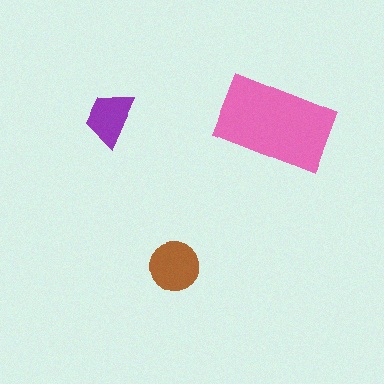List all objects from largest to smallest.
The pink rectangle, the brown circle, the purple trapezoid.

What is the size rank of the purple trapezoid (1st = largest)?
3rd.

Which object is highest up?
The purple trapezoid is topmost.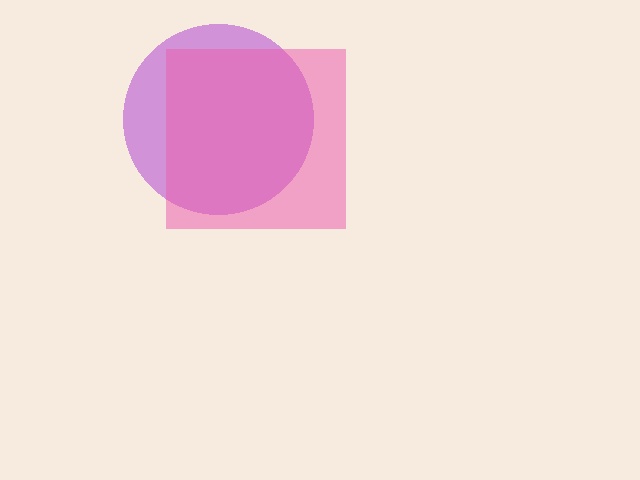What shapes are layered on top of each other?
The layered shapes are: a purple circle, a pink square.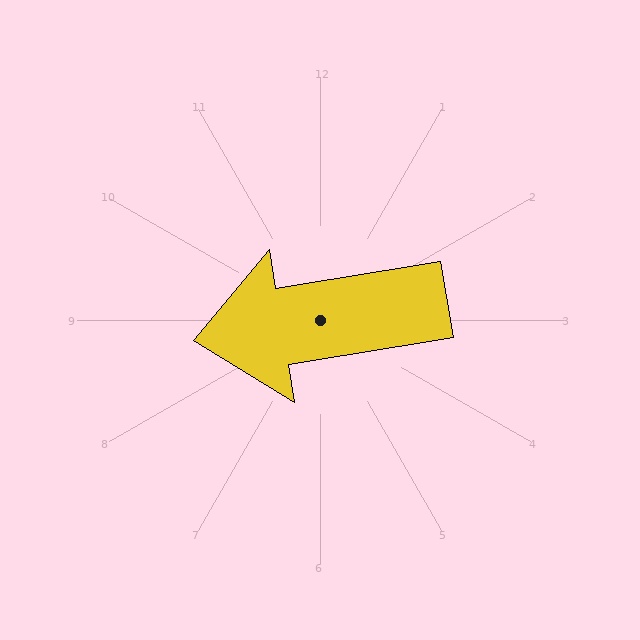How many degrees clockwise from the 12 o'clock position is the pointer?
Approximately 261 degrees.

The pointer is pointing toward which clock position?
Roughly 9 o'clock.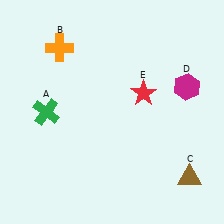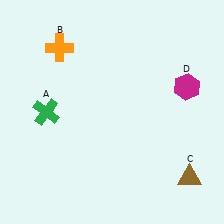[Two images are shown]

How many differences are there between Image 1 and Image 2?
There is 1 difference between the two images.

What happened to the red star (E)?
The red star (E) was removed in Image 2. It was in the top-right area of Image 1.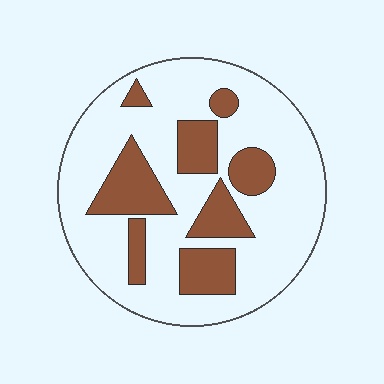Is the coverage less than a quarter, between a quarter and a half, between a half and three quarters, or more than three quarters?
Between a quarter and a half.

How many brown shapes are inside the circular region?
8.